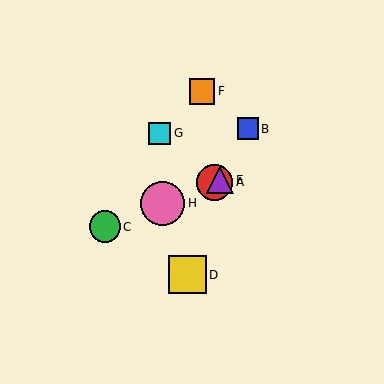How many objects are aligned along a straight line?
4 objects (A, C, E, H) are aligned along a straight line.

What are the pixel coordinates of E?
Object E is at (220, 180).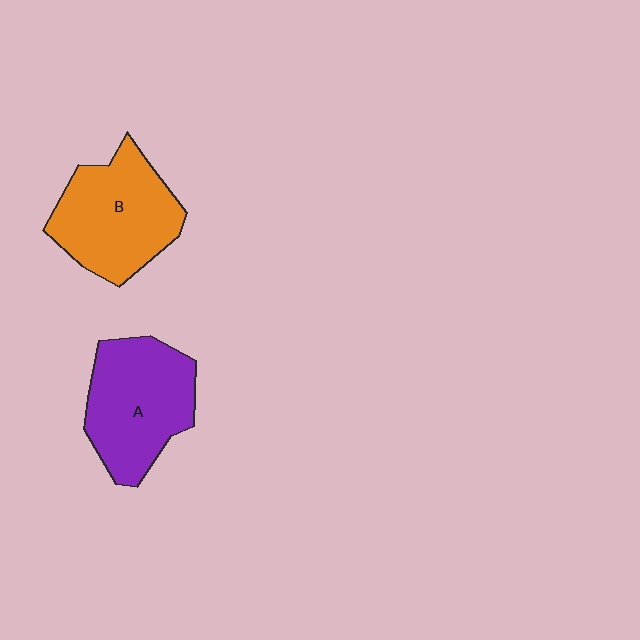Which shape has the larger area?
Shape B (orange).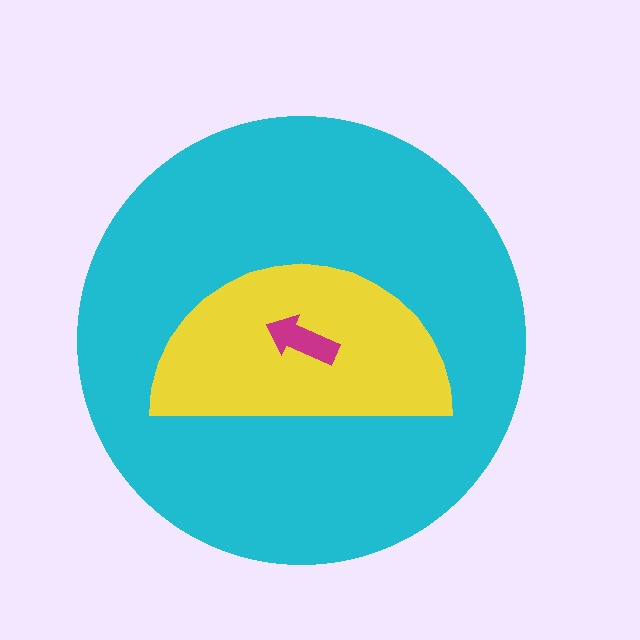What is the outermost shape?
The cyan circle.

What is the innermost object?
The magenta arrow.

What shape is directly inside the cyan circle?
The yellow semicircle.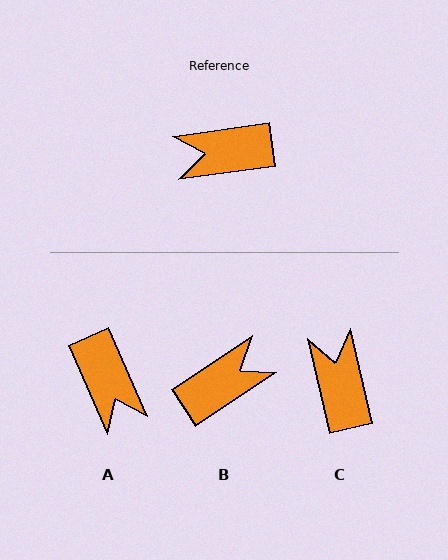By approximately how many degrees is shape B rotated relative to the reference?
Approximately 154 degrees clockwise.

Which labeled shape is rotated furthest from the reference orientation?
B, about 154 degrees away.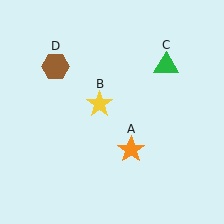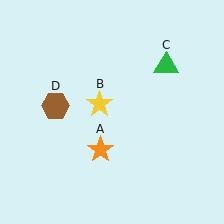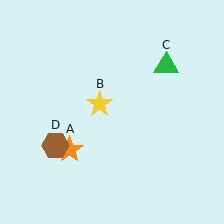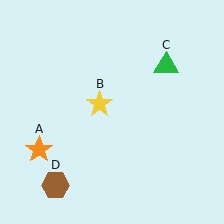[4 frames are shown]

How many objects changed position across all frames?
2 objects changed position: orange star (object A), brown hexagon (object D).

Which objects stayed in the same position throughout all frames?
Yellow star (object B) and green triangle (object C) remained stationary.